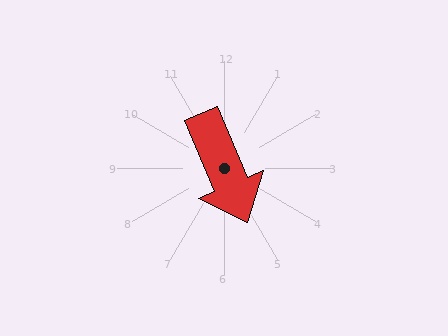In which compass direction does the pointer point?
Southeast.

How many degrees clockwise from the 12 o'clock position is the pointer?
Approximately 157 degrees.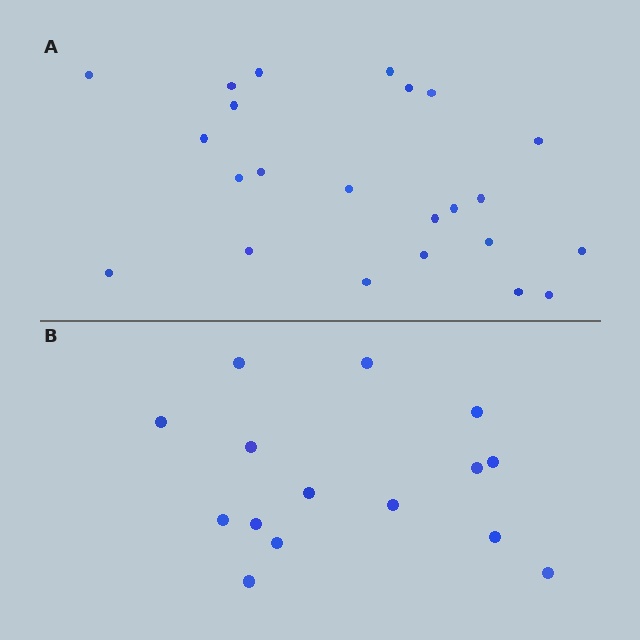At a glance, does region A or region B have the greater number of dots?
Region A (the top region) has more dots.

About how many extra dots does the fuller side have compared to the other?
Region A has roughly 8 or so more dots than region B.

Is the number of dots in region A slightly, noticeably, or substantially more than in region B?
Region A has substantially more. The ratio is roughly 1.5 to 1.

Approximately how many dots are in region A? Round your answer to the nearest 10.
About 20 dots. (The exact count is 23, which rounds to 20.)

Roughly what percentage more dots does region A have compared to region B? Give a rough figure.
About 55% more.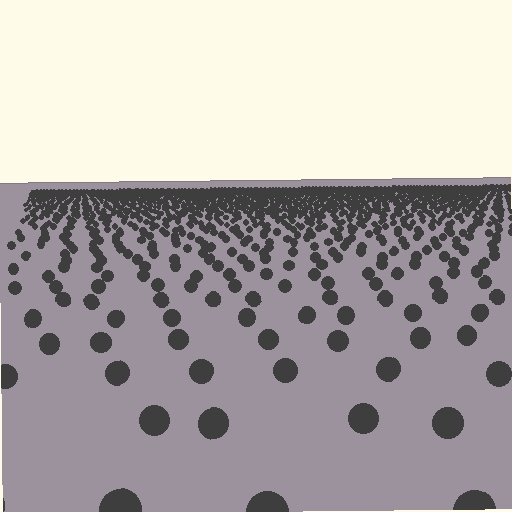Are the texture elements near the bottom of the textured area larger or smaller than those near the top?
Larger. Near the bottom, elements are closer to the viewer and appear at a bigger on-screen size.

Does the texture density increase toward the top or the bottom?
Density increases toward the top.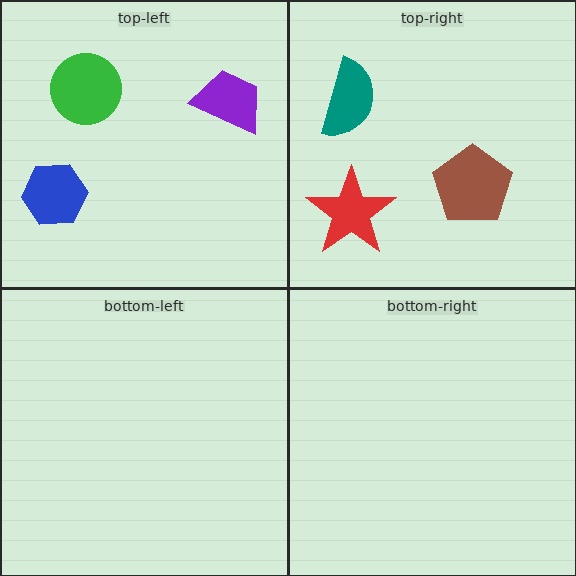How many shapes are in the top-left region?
3.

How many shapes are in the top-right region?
3.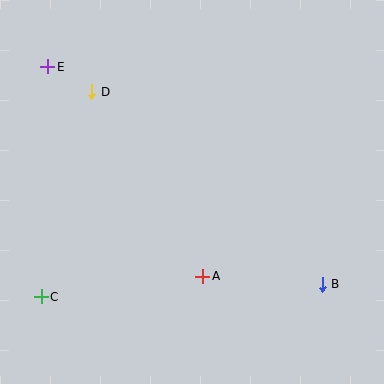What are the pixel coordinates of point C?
Point C is at (41, 297).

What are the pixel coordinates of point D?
Point D is at (92, 92).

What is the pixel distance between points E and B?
The distance between E and B is 350 pixels.